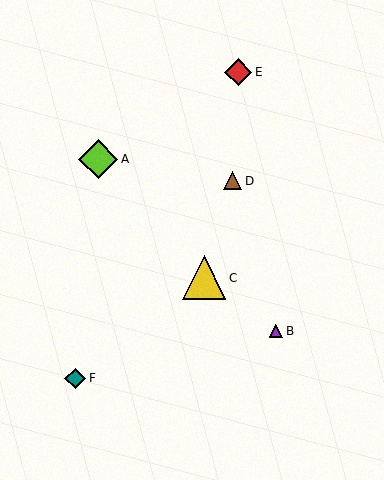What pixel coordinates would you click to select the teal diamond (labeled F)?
Click at (75, 378) to select the teal diamond F.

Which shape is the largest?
The yellow triangle (labeled C) is the largest.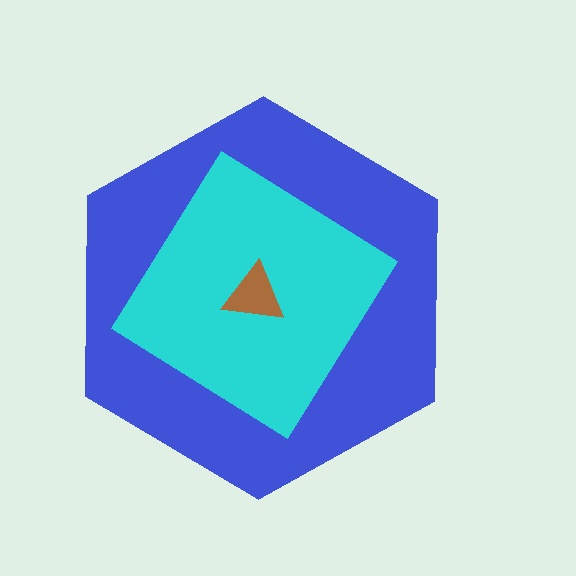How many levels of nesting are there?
3.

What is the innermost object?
The brown triangle.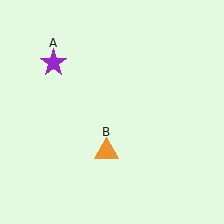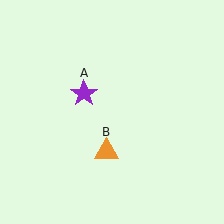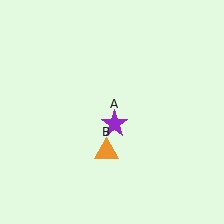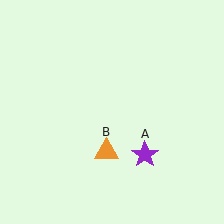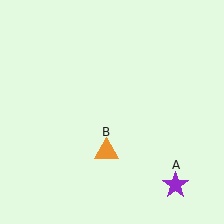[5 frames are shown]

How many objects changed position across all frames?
1 object changed position: purple star (object A).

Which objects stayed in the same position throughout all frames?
Orange triangle (object B) remained stationary.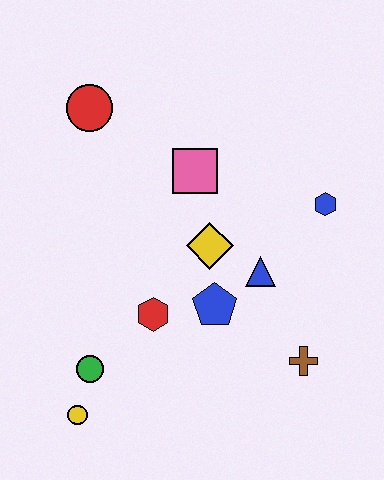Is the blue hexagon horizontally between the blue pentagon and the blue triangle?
No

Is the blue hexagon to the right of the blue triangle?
Yes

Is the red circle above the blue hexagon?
Yes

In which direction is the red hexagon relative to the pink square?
The red hexagon is below the pink square.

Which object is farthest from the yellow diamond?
The yellow circle is farthest from the yellow diamond.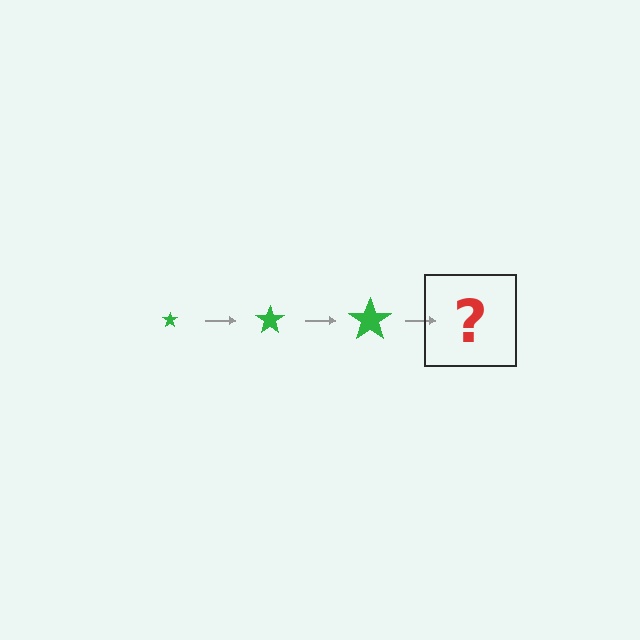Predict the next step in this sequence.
The next step is a green star, larger than the previous one.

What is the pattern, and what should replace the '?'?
The pattern is that the star gets progressively larger each step. The '?' should be a green star, larger than the previous one.